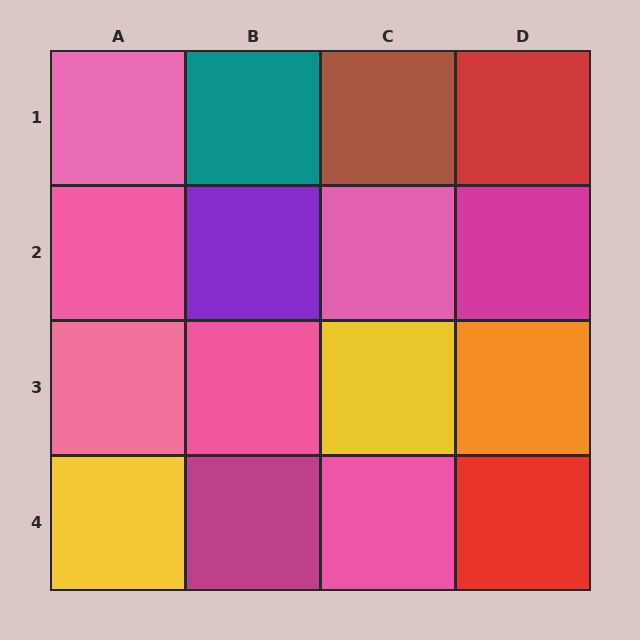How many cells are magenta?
2 cells are magenta.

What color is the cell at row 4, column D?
Red.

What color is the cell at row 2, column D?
Magenta.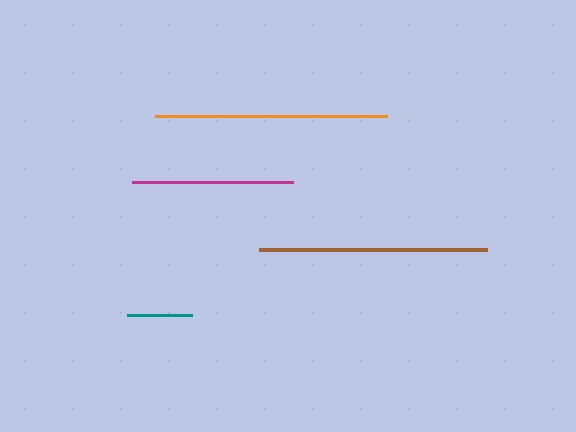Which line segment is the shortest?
The teal line is the shortest at approximately 65 pixels.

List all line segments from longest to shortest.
From longest to shortest: orange, brown, magenta, teal.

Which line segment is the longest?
The orange line is the longest at approximately 232 pixels.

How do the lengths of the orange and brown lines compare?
The orange and brown lines are approximately the same length.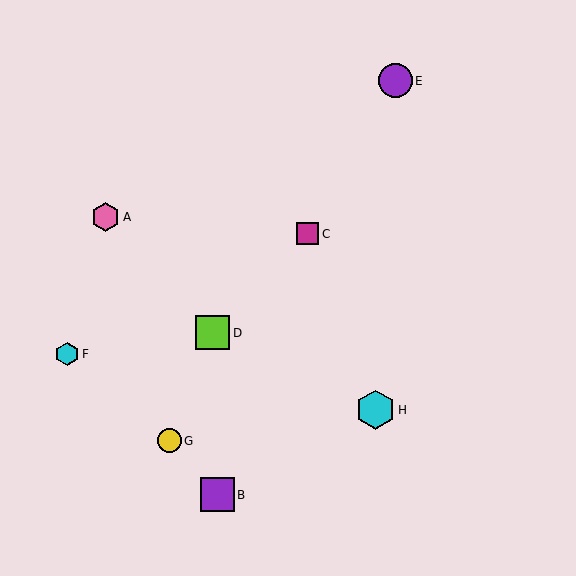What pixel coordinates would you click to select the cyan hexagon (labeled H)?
Click at (376, 410) to select the cyan hexagon H.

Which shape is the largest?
The cyan hexagon (labeled H) is the largest.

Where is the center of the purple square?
The center of the purple square is at (217, 495).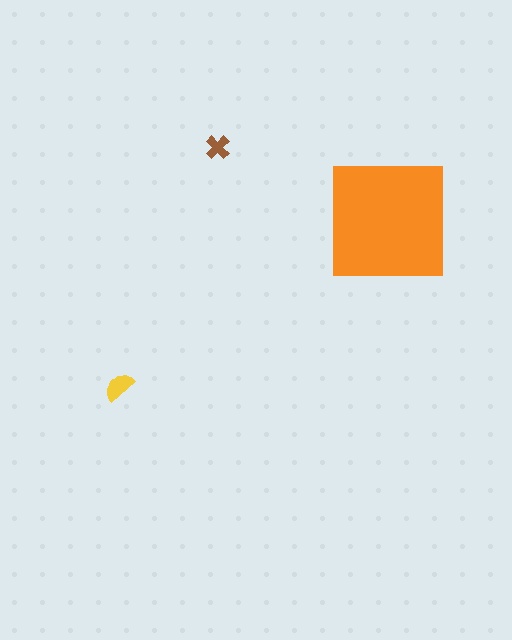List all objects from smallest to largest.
The brown cross, the yellow semicircle, the orange square.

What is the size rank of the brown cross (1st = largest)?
3rd.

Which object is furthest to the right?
The orange square is rightmost.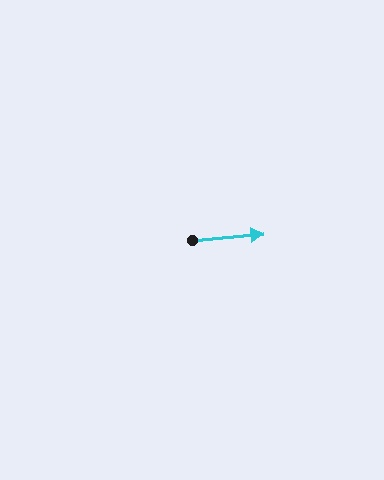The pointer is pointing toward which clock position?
Roughly 3 o'clock.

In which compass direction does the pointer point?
East.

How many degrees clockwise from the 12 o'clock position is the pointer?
Approximately 85 degrees.